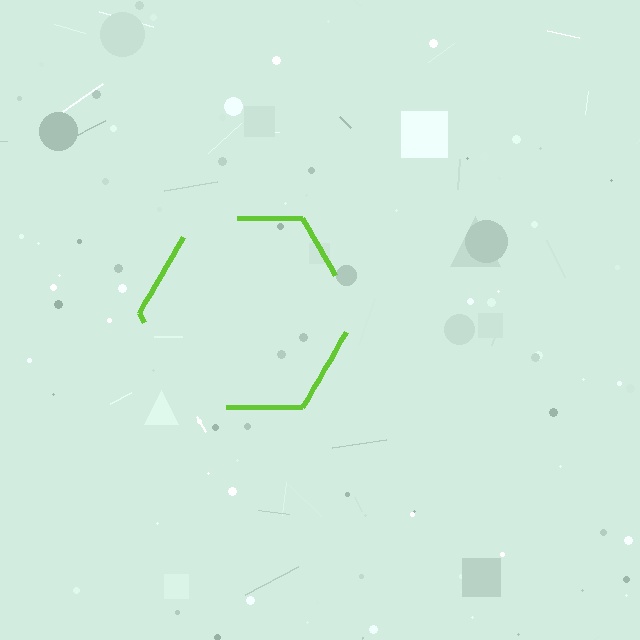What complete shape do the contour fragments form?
The contour fragments form a hexagon.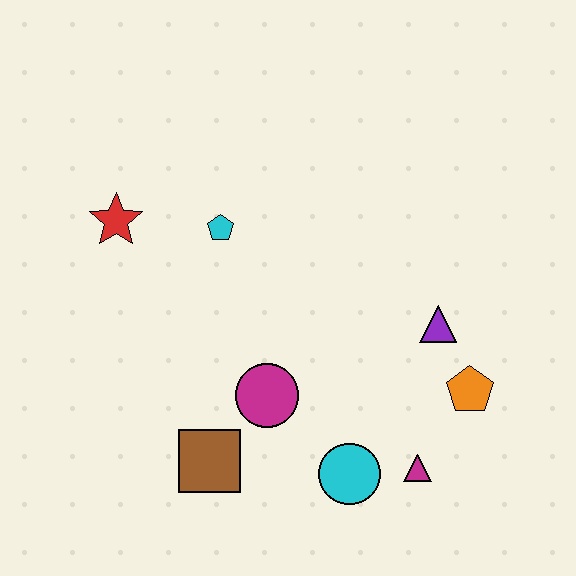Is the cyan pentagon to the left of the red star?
No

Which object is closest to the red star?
The cyan pentagon is closest to the red star.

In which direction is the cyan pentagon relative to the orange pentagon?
The cyan pentagon is to the left of the orange pentagon.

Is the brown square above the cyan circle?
Yes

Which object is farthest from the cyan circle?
The red star is farthest from the cyan circle.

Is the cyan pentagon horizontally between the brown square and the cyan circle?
Yes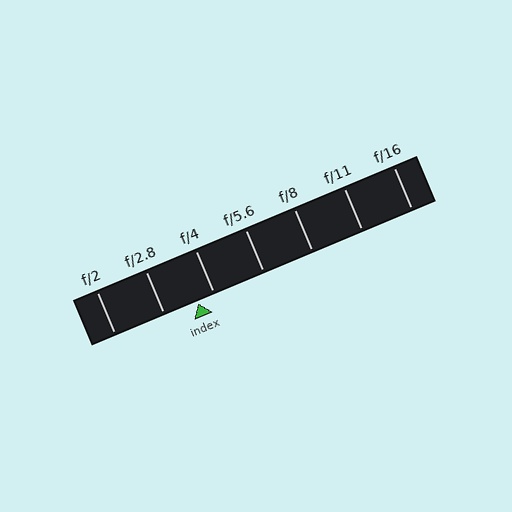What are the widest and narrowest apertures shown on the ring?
The widest aperture shown is f/2 and the narrowest is f/16.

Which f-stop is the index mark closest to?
The index mark is closest to f/4.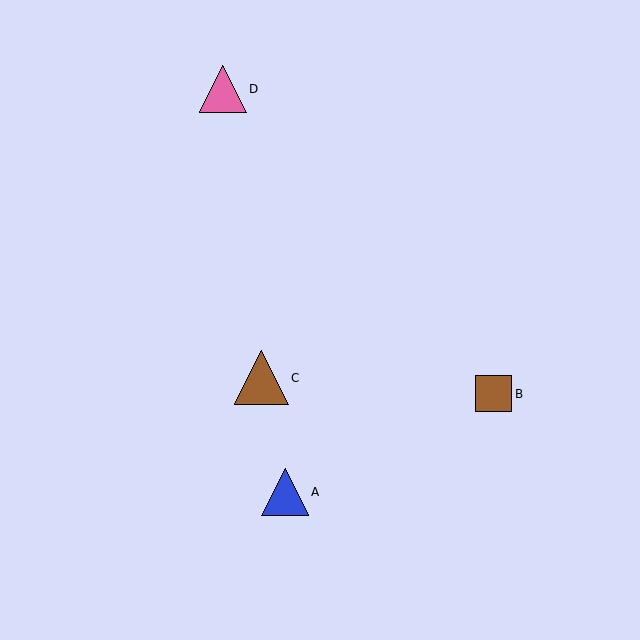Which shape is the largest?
The brown triangle (labeled C) is the largest.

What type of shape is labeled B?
Shape B is a brown square.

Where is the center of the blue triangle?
The center of the blue triangle is at (285, 492).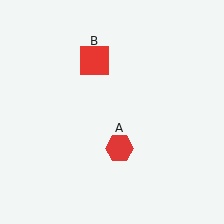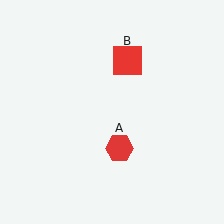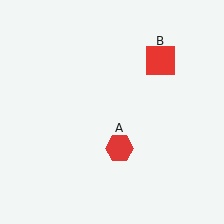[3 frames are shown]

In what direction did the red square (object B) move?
The red square (object B) moved right.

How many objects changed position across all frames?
1 object changed position: red square (object B).